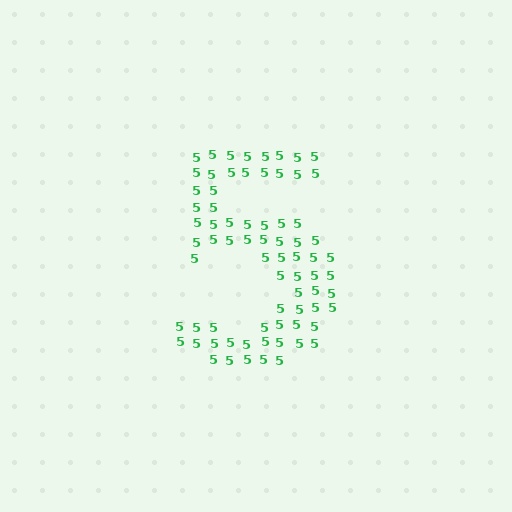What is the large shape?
The large shape is the digit 5.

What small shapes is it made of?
It is made of small digit 5's.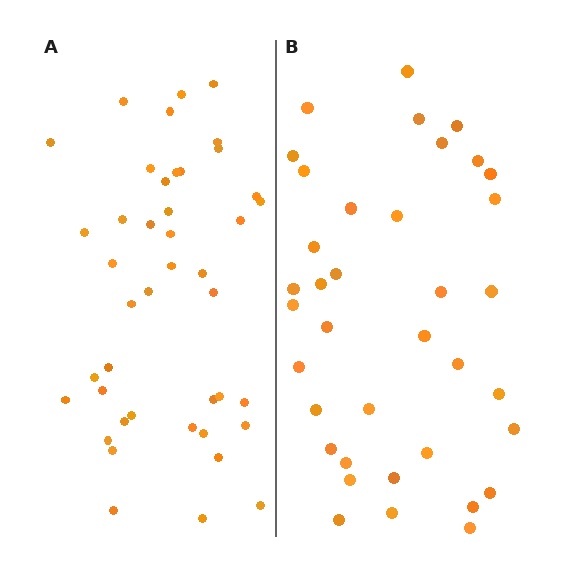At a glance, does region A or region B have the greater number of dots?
Region A (the left region) has more dots.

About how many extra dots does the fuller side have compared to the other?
Region A has about 6 more dots than region B.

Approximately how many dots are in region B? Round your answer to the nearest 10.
About 40 dots. (The exact count is 37, which rounds to 40.)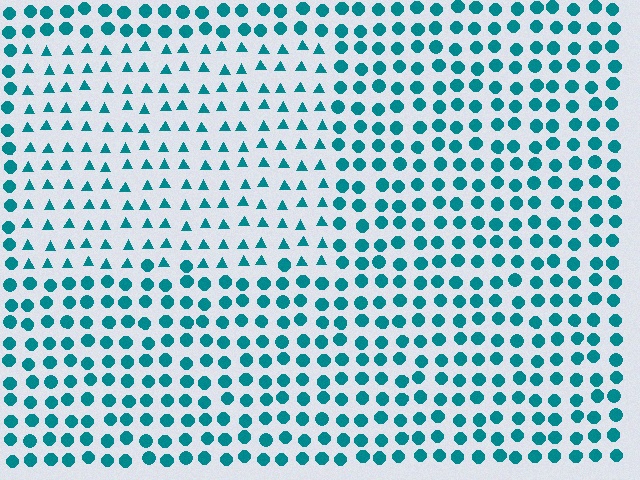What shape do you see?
I see a rectangle.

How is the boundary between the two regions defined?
The boundary is defined by a change in element shape: triangles inside vs. circles outside. All elements share the same color and spacing.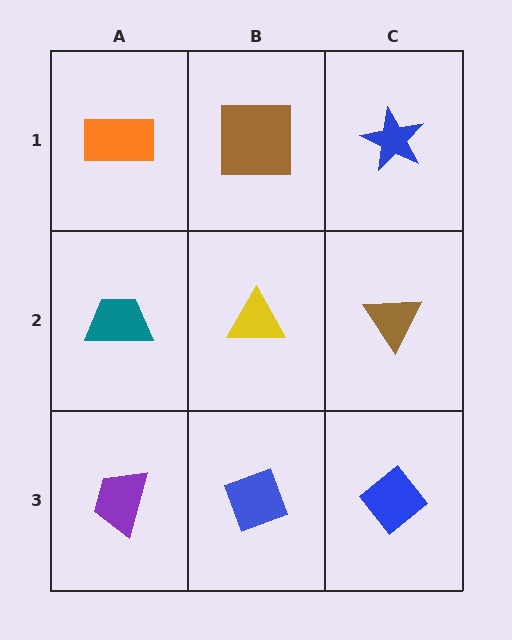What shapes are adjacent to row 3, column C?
A brown triangle (row 2, column C), a blue diamond (row 3, column B).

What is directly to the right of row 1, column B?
A blue star.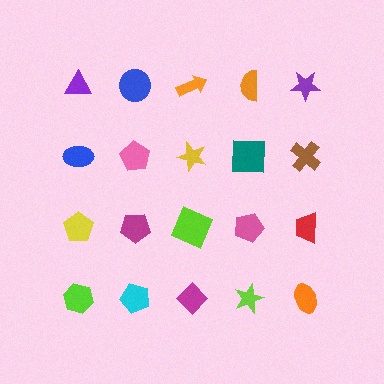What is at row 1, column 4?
An orange semicircle.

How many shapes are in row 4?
5 shapes.